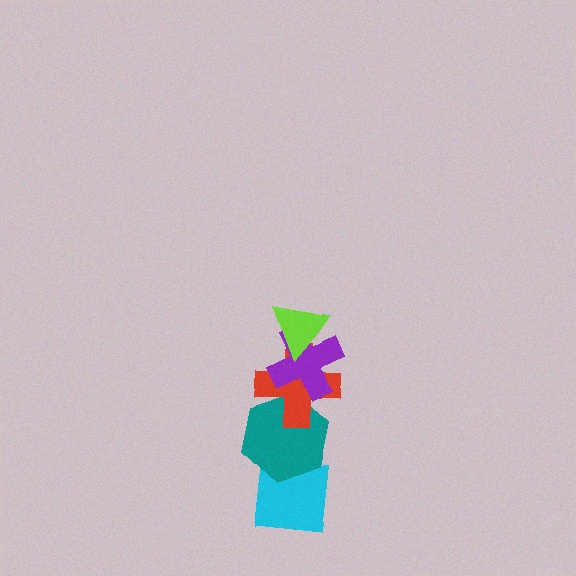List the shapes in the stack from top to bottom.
From top to bottom: the lime triangle, the purple cross, the red cross, the teal hexagon, the cyan square.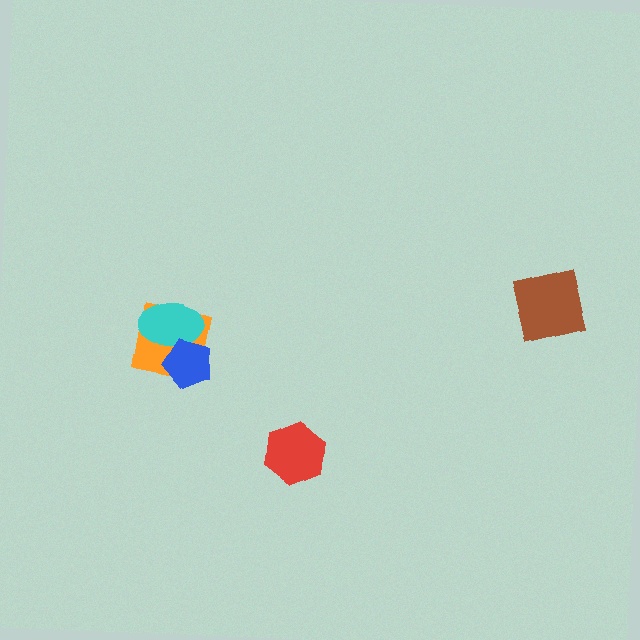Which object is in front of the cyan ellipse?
The blue pentagon is in front of the cyan ellipse.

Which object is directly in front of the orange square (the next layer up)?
The cyan ellipse is directly in front of the orange square.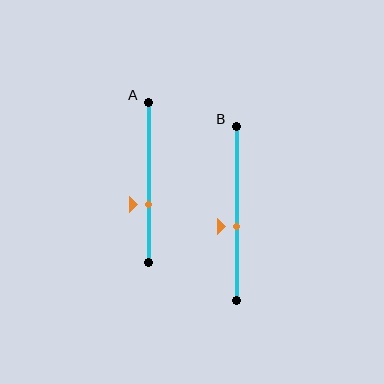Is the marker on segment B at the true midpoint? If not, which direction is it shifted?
No, the marker on segment B is shifted downward by about 7% of the segment length.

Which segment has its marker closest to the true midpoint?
Segment B has its marker closest to the true midpoint.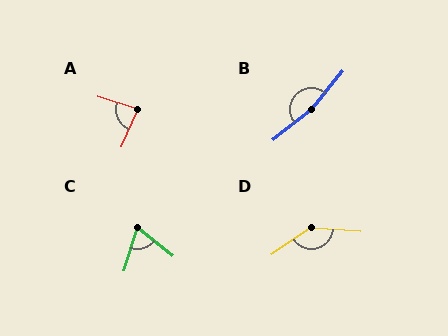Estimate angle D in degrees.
Approximately 142 degrees.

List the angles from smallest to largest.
C (69°), A (83°), D (142°), B (168°).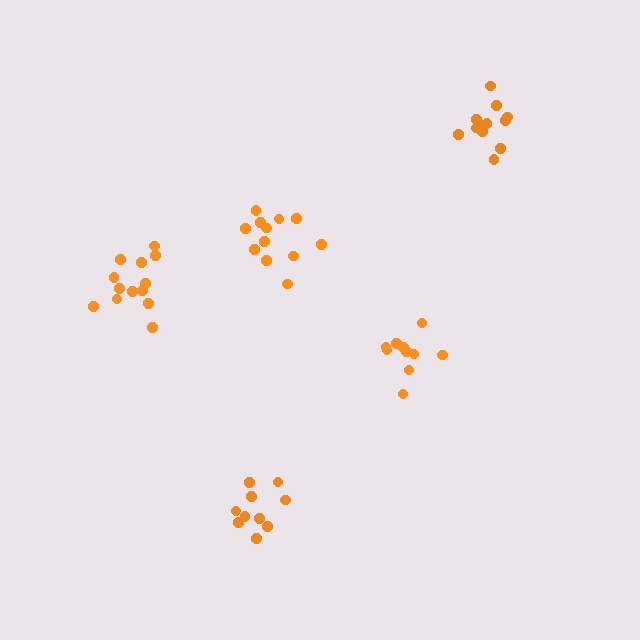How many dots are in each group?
Group 1: 12 dots, Group 2: 10 dots, Group 3: 10 dots, Group 4: 12 dots, Group 5: 13 dots (57 total).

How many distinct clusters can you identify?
There are 5 distinct clusters.